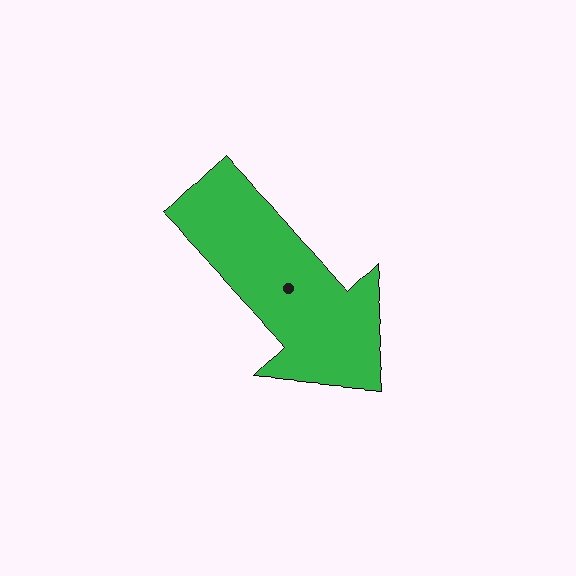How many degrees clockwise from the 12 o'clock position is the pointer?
Approximately 136 degrees.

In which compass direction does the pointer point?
Southeast.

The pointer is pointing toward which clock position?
Roughly 5 o'clock.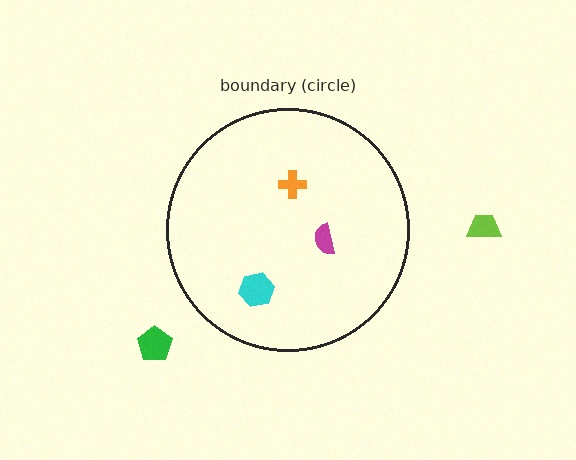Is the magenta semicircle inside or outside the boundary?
Inside.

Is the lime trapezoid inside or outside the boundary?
Outside.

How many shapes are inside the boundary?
3 inside, 2 outside.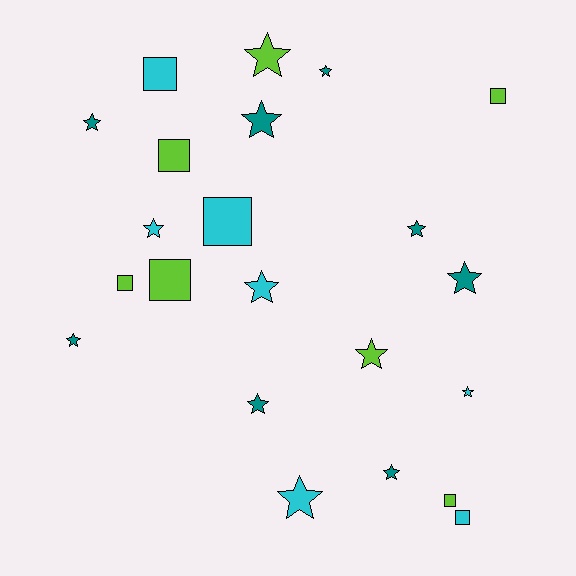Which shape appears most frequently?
Star, with 14 objects.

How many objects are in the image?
There are 22 objects.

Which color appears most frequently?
Teal, with 8 objects.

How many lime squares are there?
There are 5 lime squares.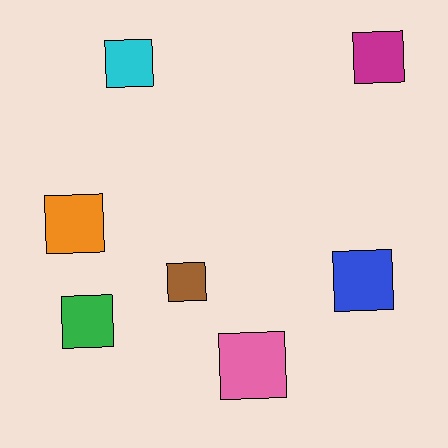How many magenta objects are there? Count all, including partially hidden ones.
There is 1 magenta object.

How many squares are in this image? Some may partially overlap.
There are 7 squares.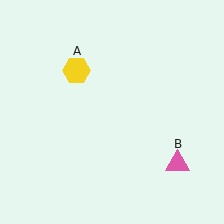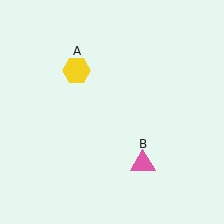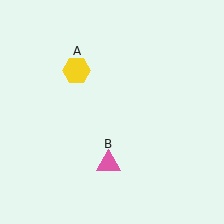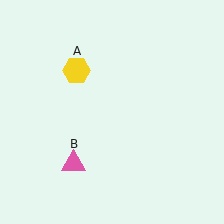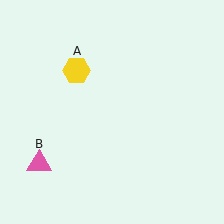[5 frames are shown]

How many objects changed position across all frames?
1 object changed position: pink triangle (object B).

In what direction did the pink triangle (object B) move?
The pink triangle (object B) moved left.